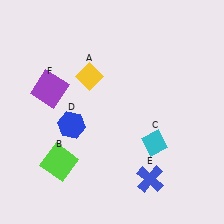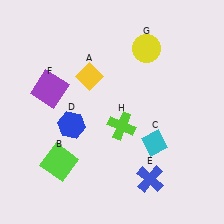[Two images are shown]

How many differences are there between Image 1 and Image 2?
There are 2 differences between the two images.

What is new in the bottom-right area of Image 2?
A lime cross (H) was added in the bottom-right area of Image 2.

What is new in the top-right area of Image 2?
A yellow circle (G) was added in the top-right area of Image 2.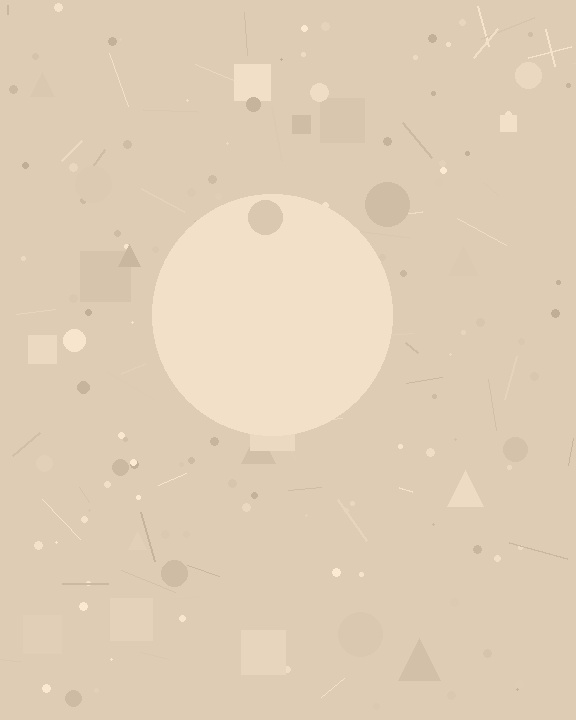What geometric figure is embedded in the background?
A circle is embedded in the background.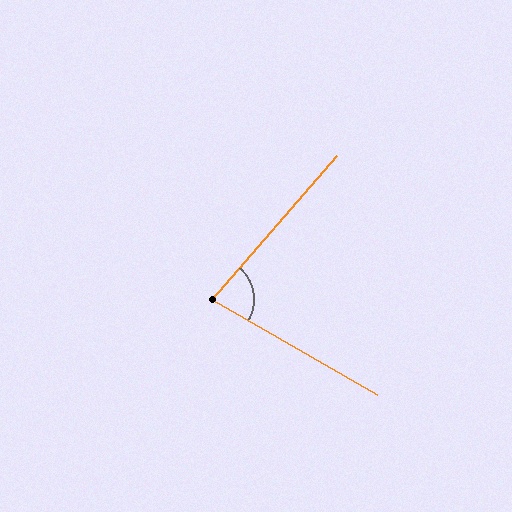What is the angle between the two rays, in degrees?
Approximately 79 degrees.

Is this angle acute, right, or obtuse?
It is acute.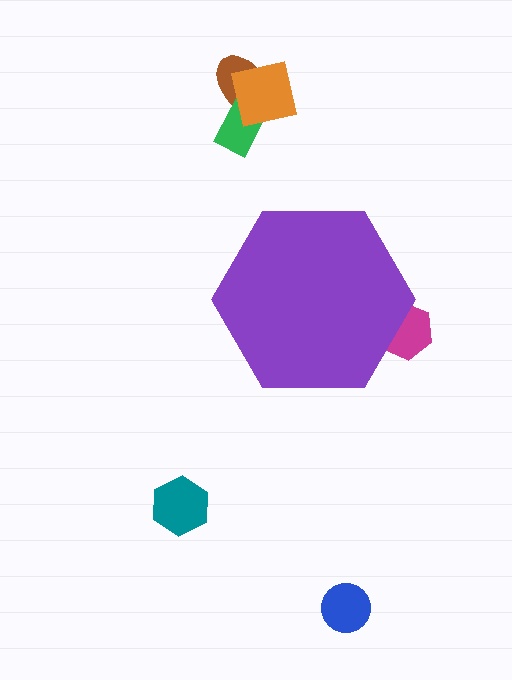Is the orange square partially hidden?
No, the orange square is fully visible.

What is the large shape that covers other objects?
A purple hexagon.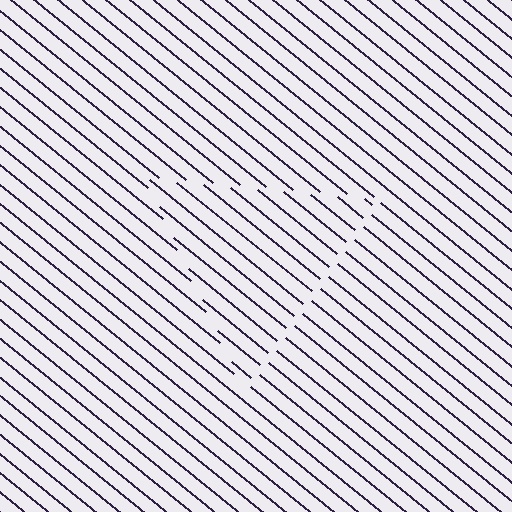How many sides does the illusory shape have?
3 sides — the line-ends trace a triangle.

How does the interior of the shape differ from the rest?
The interior of the shape contains the same grating, shifted by half a period — the contour is defined by the phase discontinuity where line-ends from the inner and outer gratings abut.